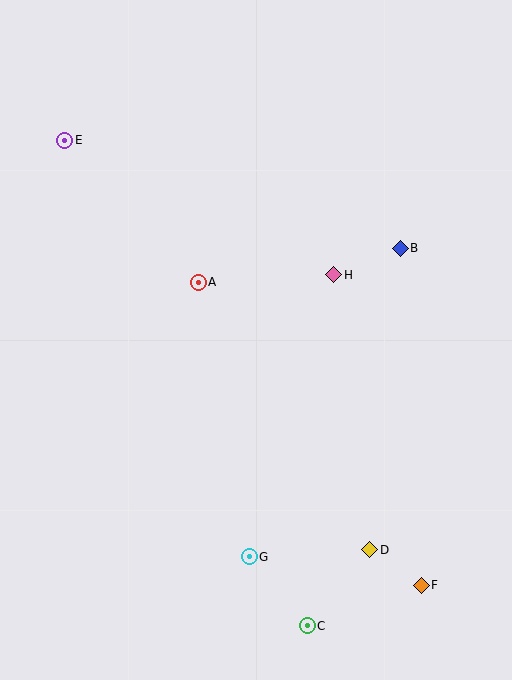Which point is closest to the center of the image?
Point A at (198, 282) is closest to the center.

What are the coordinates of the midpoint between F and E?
The midpoint between F and E is at (243, 363).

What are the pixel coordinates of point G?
Point G is at (249, 557).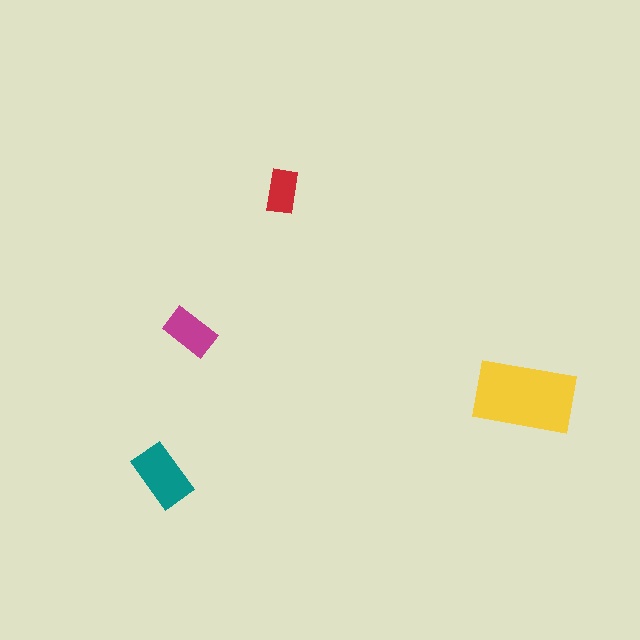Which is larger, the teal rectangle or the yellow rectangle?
The yellow one.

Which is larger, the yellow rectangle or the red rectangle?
The yellow one.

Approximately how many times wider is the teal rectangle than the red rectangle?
About 1.5 times wider.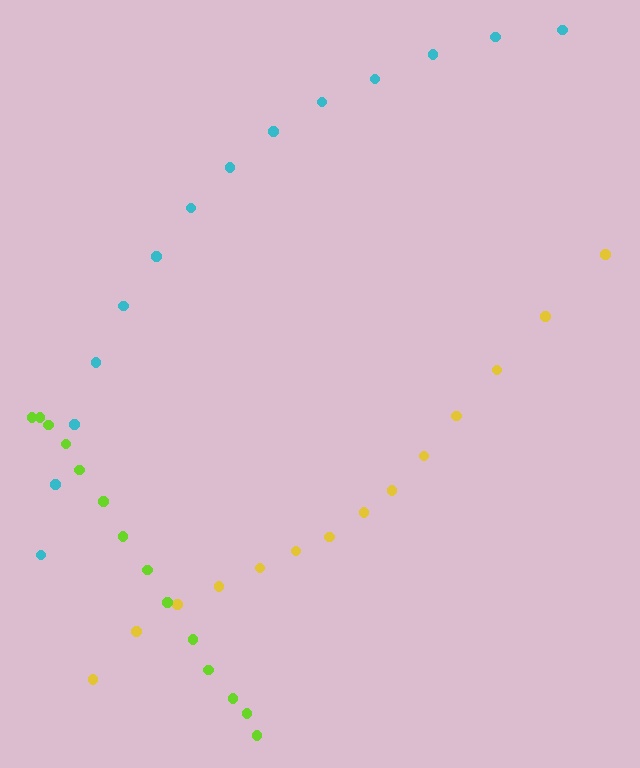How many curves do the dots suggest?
There are 3 distinct paths.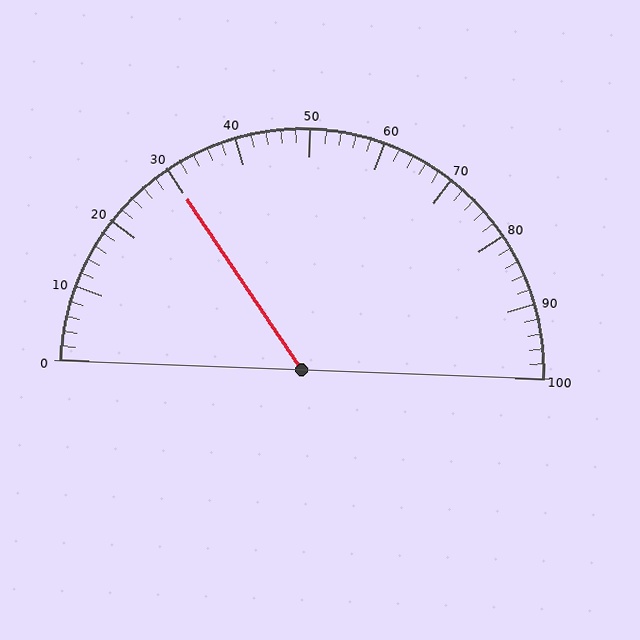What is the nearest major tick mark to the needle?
The nearest major tick mark is 30.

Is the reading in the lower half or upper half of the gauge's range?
The reading is in the lower half of the range (0 to 100).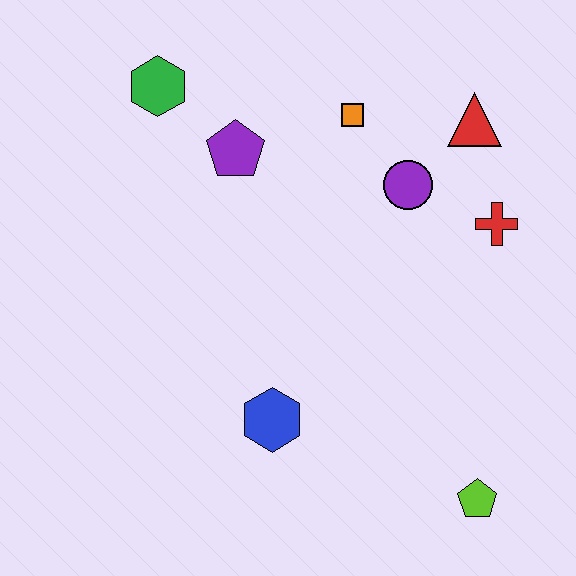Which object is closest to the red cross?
The purple circle is closest to the red cross.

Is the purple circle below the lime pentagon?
No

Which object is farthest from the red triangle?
The lime pentagon is farthest from the red triangle.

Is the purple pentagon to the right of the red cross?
No